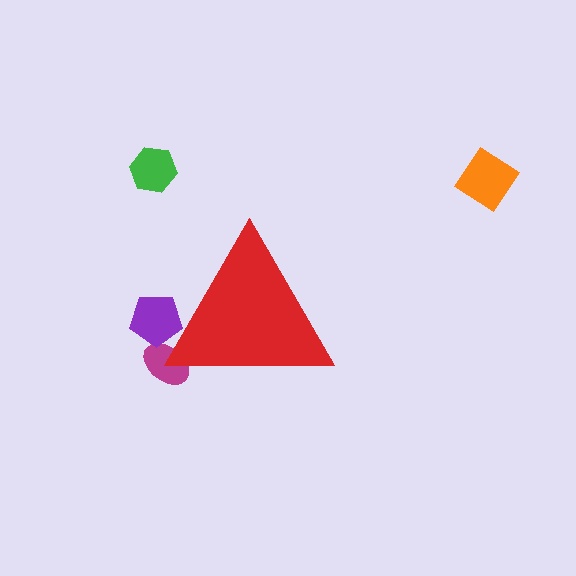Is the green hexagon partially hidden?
No, the green hexagon is fully visible.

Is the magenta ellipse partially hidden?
Yes, the magenta ellipse is partially hidden behind the red triangle.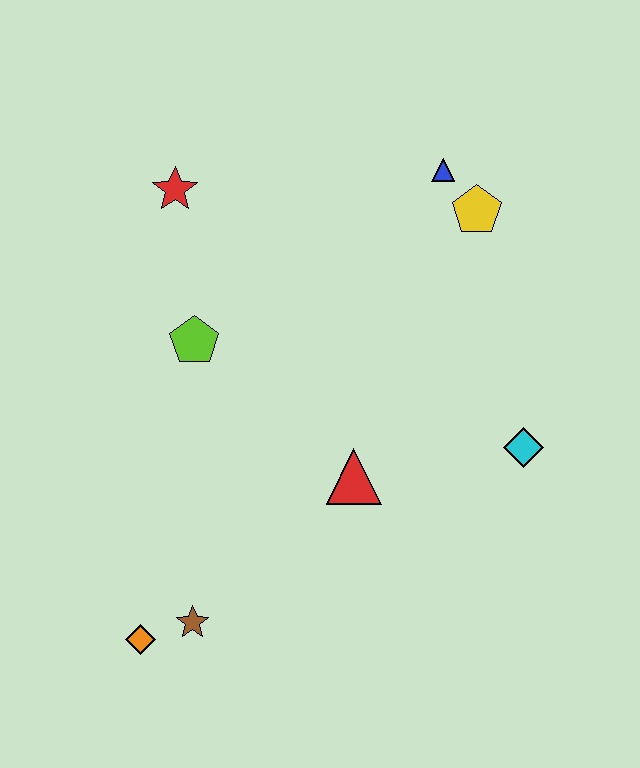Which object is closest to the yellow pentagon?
The blue triangle is closest to the yellow pentagon.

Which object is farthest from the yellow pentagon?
The orange diamond is farthest from the yellow pentagon.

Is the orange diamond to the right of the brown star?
No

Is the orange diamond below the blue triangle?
Yes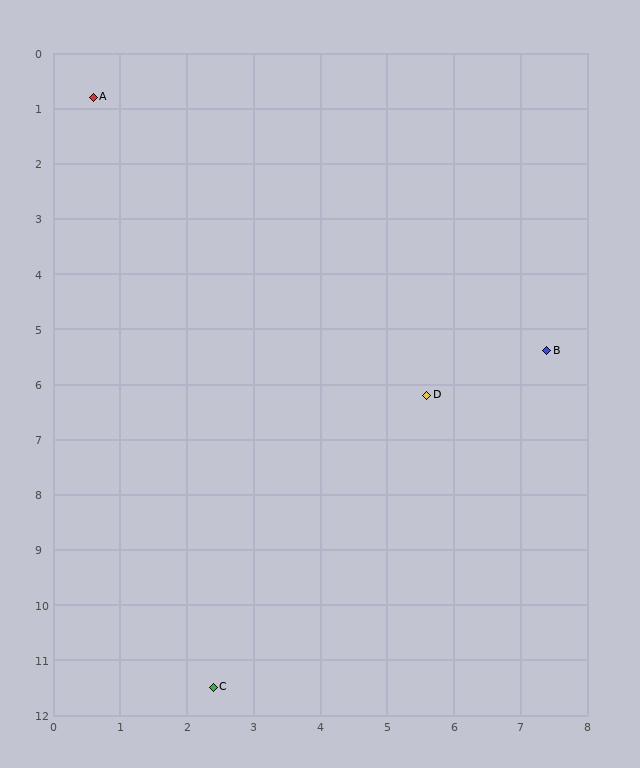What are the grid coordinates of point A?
Point A is at approximately (0.6, 0.8).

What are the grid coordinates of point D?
Point D is at approximately (5.6, 6.2).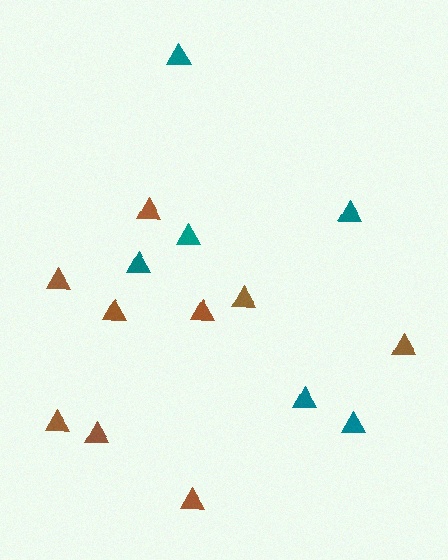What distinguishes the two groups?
There are 2 groups: one group of brown triangles (9) and one group of teal triangles (6).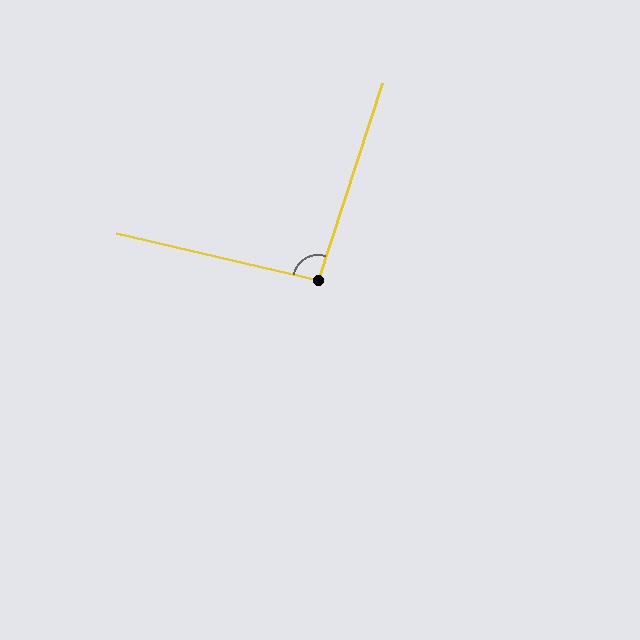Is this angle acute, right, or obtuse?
It is approximately a right angle.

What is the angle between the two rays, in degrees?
Approximately 95 degrees.